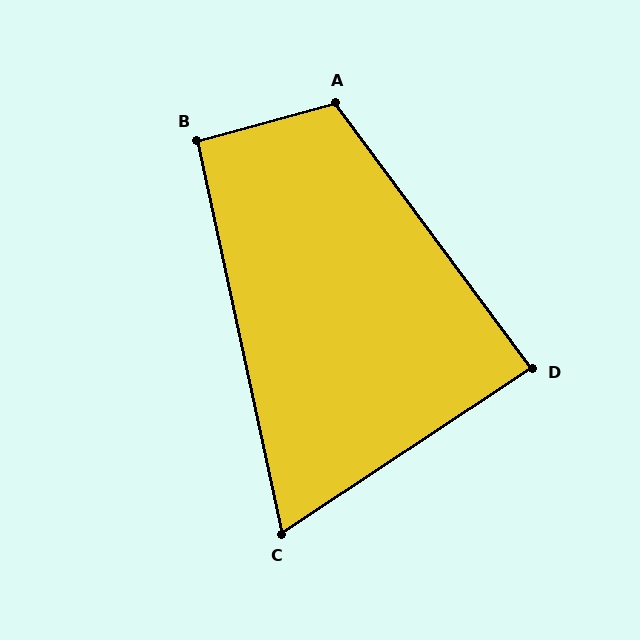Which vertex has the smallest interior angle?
C, at approximately 69 degrees.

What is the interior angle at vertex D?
Approximately 87 degrees (approximately right).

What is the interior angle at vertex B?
Approximately 93 degrees (approximately right).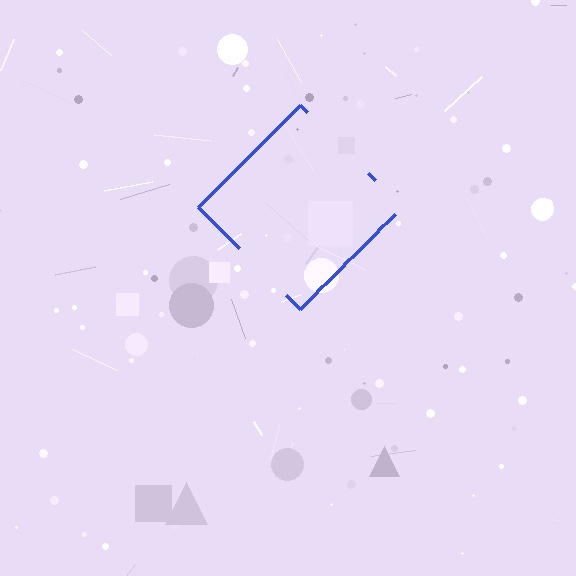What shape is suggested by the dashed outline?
The dashed outline suggests a diamond.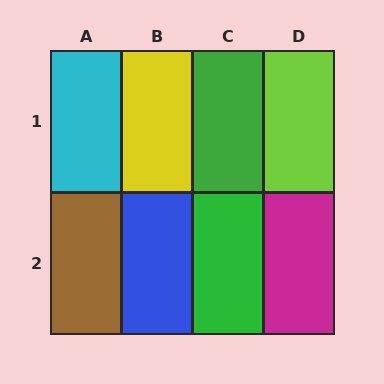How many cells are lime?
1 cell is lime.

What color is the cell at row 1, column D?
Lime.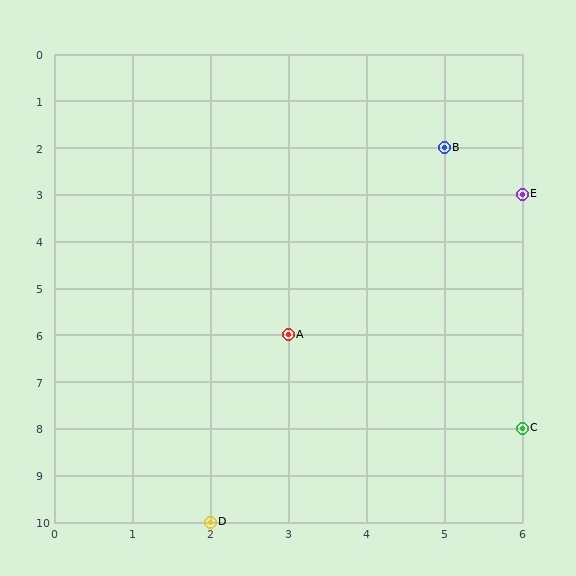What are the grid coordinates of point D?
Point D is at grid coordinates (2, 10).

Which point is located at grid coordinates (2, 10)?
Point D is at (2, 10).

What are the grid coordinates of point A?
Point A is at grid coordinates (3, 6).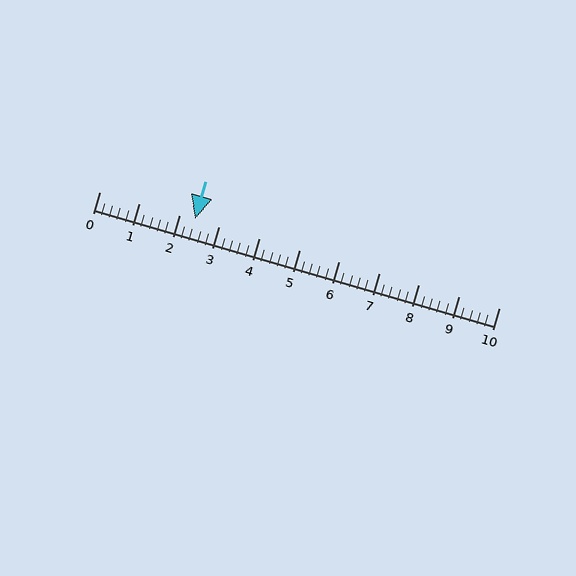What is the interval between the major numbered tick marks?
The major tick marks are spaced 1 units apart.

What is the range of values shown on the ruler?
The ruler shows values from 0 to 10.